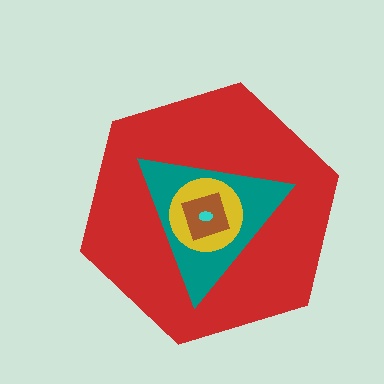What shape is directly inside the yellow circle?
The brown diamond.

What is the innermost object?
The cyan ellipse.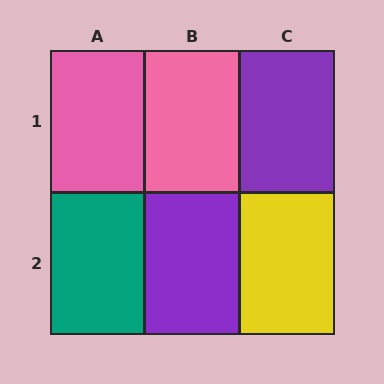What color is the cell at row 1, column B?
Pink.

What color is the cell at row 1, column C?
Purple.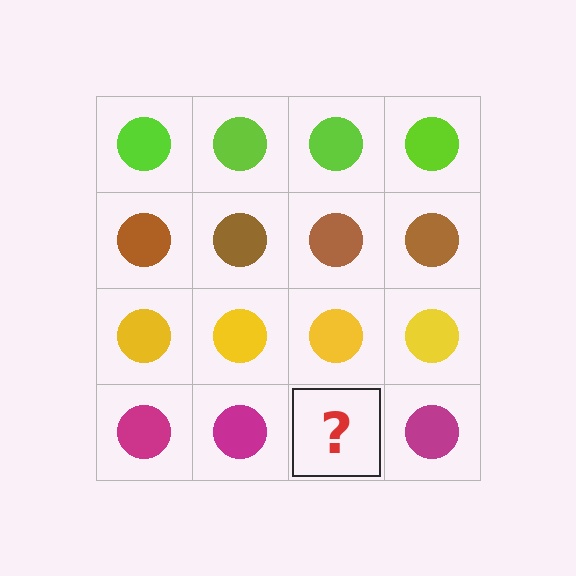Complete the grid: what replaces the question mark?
The question mark should be replaced with a magenta circle.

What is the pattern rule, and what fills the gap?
The rule is that each row has a consistent color. The gap should be filled with a magenta circle.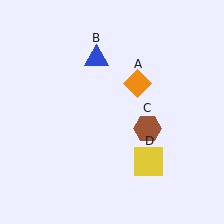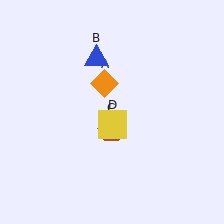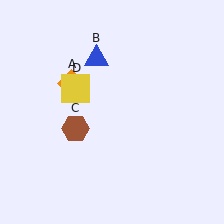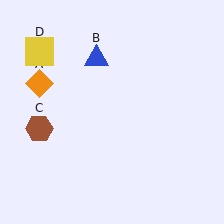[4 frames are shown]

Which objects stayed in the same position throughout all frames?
Blue triangle (object B) remained stationary.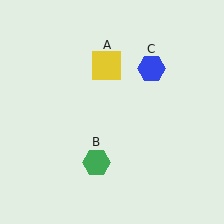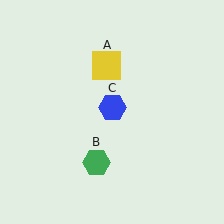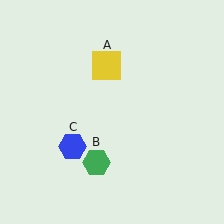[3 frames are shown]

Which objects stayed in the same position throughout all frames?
Yellow square (object A) and green hexagon (object B) remained stationary.